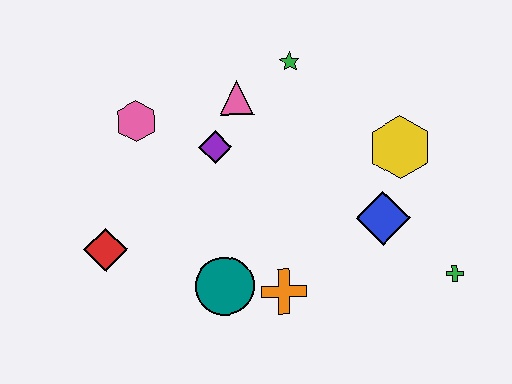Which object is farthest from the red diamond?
The green cross is farthest from the red diamond.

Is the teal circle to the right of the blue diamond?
No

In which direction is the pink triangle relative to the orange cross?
The pink triangle is above the orange cross.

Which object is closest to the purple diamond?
The pink triangle is closest to the purple diamond.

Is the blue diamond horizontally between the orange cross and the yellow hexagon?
Yes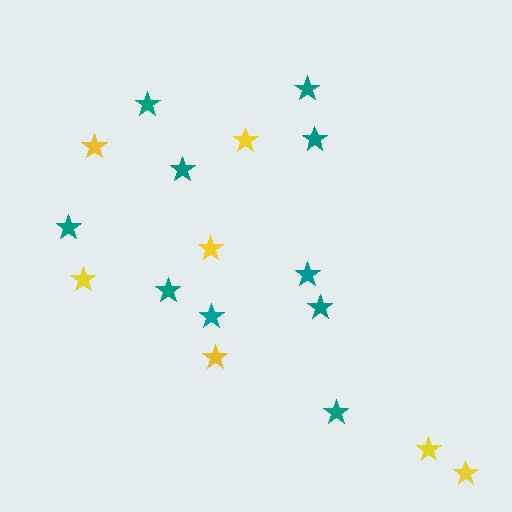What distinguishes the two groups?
There are 2 groups: one group of teal stars (10) and one group of yellow stars (7).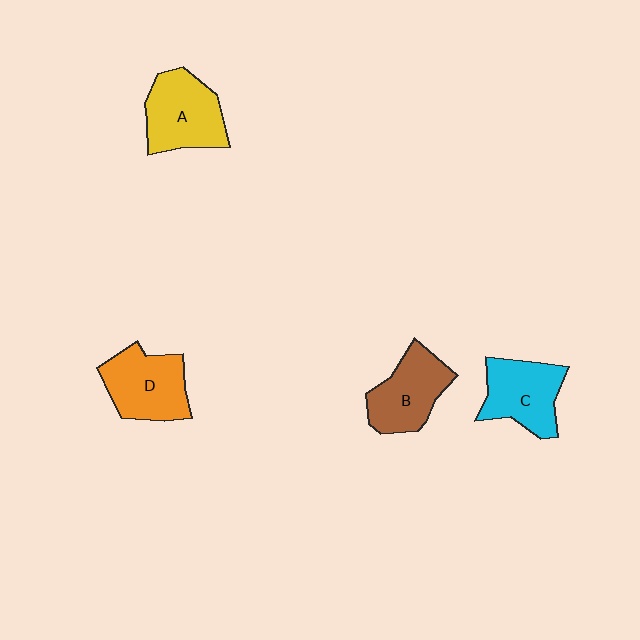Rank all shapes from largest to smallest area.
From largest to smallest: A (yellow), D (orange), C (cyan), B (brown).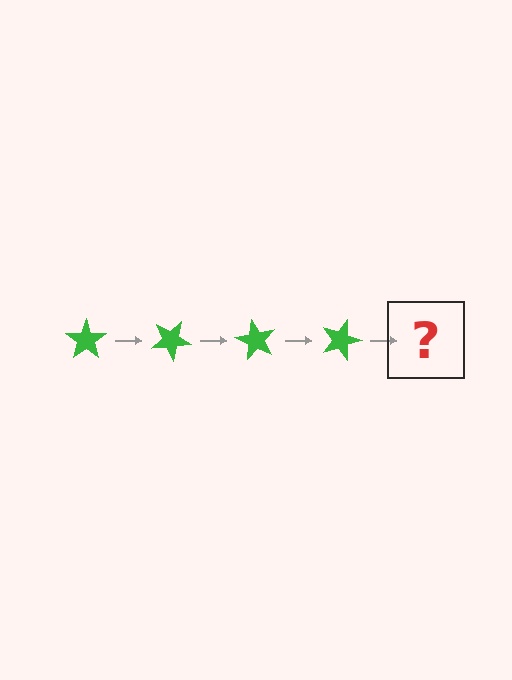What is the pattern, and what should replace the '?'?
The pattern is that the star rotates 30 degrees each step. The '?' should be a green star rotated 120 degrees.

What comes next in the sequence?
The next element should be a green star rotated 120 degrees.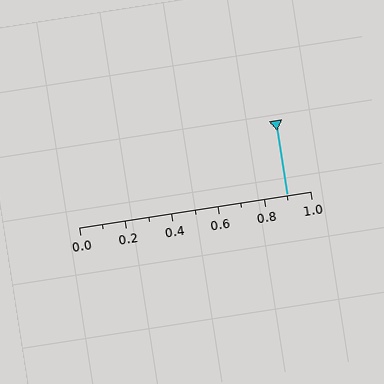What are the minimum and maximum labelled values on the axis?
The axis runs from 0.0 to 1.0.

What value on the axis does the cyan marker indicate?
The marker indicates approximately 0.9.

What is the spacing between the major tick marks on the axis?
The major ticks are spaced 0.2 apart.